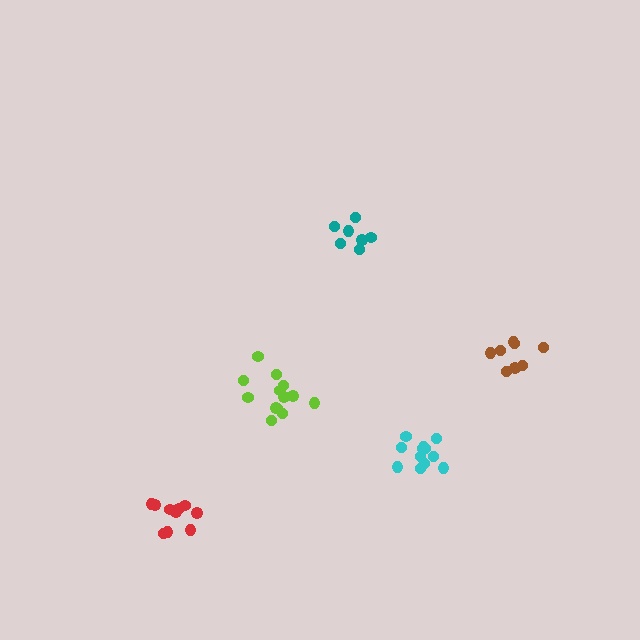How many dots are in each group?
Group 1: 12 dots, Group 2: 8 dots, Group 3: 10 dots, Group 4: 13 dots, Group 5: 7 dots (50 total).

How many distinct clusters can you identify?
There are 5 distinct clusters.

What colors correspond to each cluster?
The clusters are colored: cyan, brown, red, lime, teal.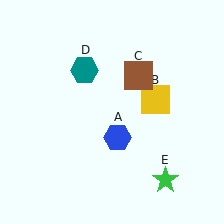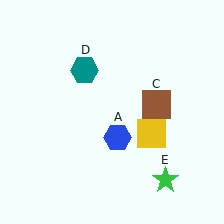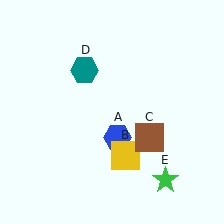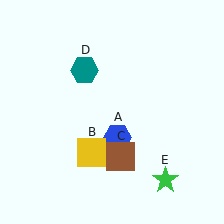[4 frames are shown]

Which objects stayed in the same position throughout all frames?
Blue hexagon (object A) and teal hexagon (object D) and green star (object E) remained stationary.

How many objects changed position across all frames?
2 objects changed position: yellow square (object B), brown square (object C).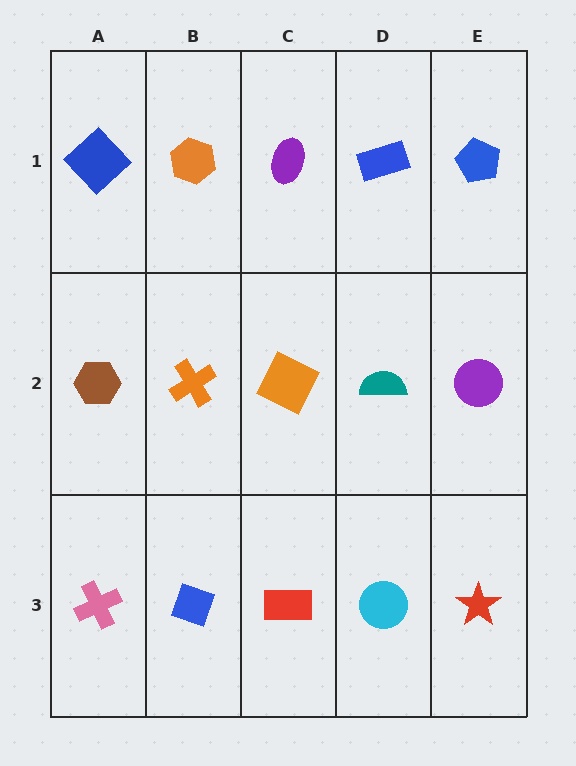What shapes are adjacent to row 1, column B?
An orange cross (row 2, column B), a blue diamond (row 1, column A), a purple ellipse (row 1, column C).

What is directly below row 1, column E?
A purple circle.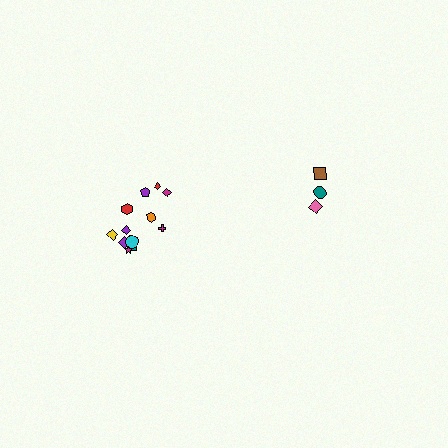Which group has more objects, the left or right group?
The left group.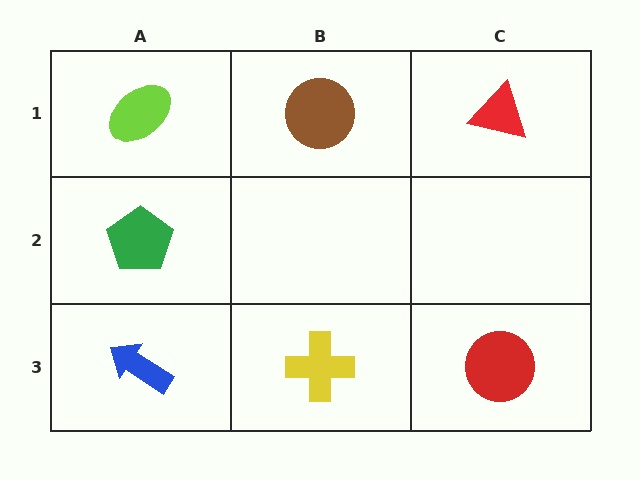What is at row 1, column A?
A lime ellipse.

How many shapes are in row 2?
1 shape.